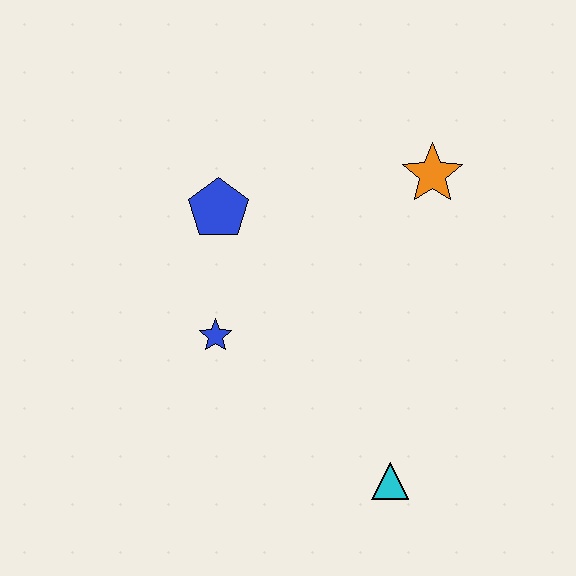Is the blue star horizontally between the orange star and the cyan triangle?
No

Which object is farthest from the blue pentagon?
The cyan triangle is farthest from the blue pentagon.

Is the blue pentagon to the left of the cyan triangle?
Yes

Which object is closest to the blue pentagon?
The blue star is closest to the blue pentagon.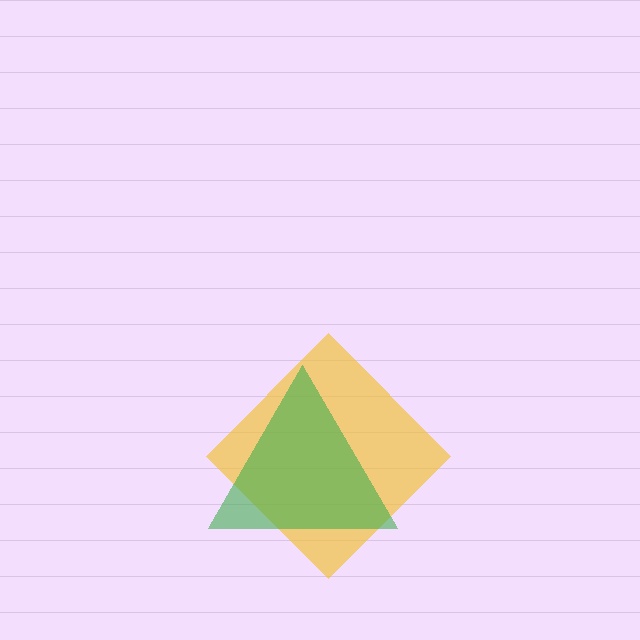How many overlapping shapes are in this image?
There are 2 overlapping shapes in the image.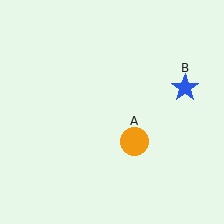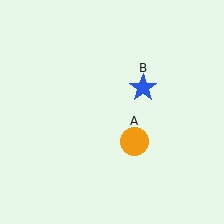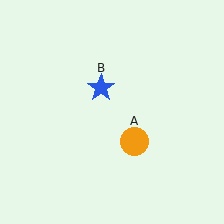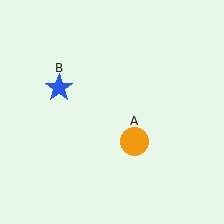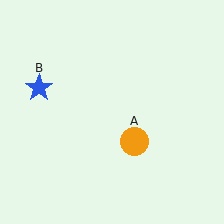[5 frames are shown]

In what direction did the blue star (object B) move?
The blue star (object B) moved left.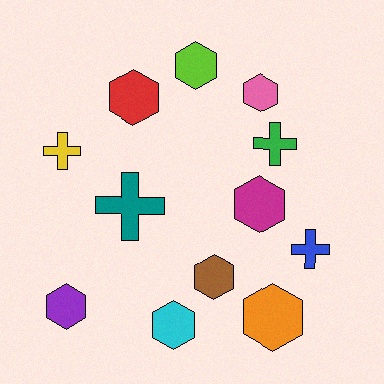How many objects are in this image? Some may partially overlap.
There are 12 objects.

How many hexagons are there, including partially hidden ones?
There are 8 hexagons.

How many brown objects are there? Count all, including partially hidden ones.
There is 1 brown object.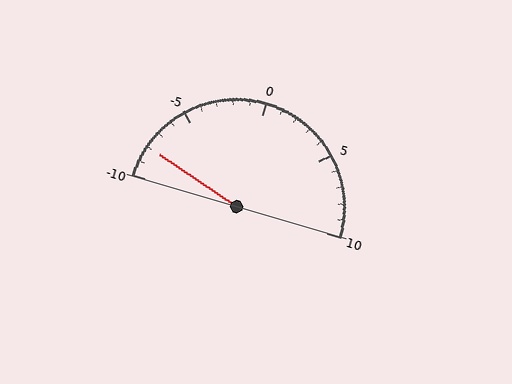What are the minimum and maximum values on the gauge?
The gauge ranges from -10 to 10.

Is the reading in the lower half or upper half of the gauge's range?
The reading is in the lower half of the range (-10 to 10).